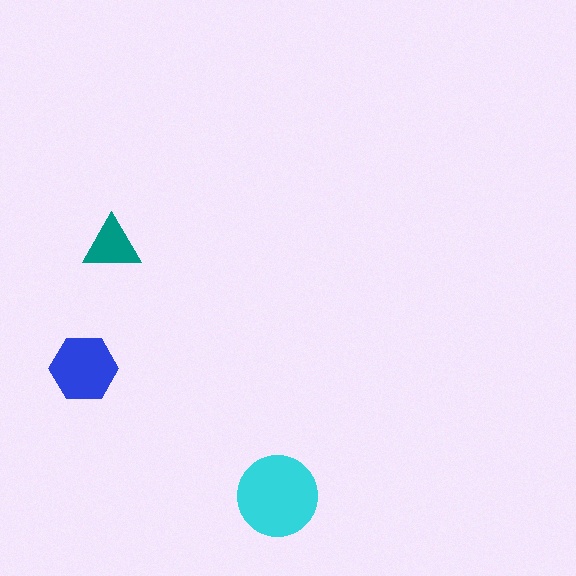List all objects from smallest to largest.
The teal triangle, the blue hexagon, the cyan circle.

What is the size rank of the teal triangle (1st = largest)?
3rd.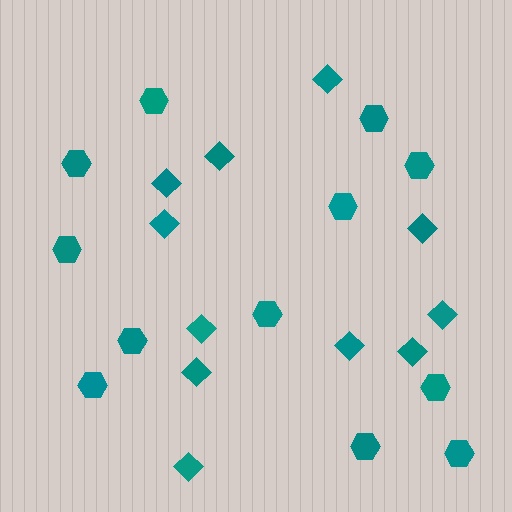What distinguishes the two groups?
There are 2 groups: one group of hexagons (12) and one group of diamonds (11).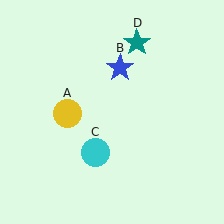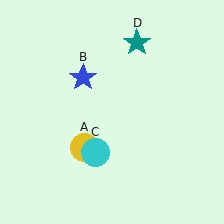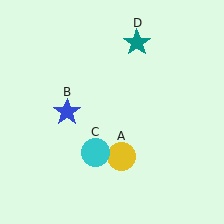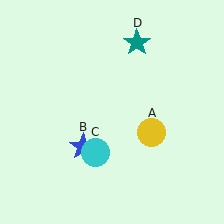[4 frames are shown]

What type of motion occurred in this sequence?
The yellow circle (object A), blue star (object B) rotated counterclockwise around the center of the scene.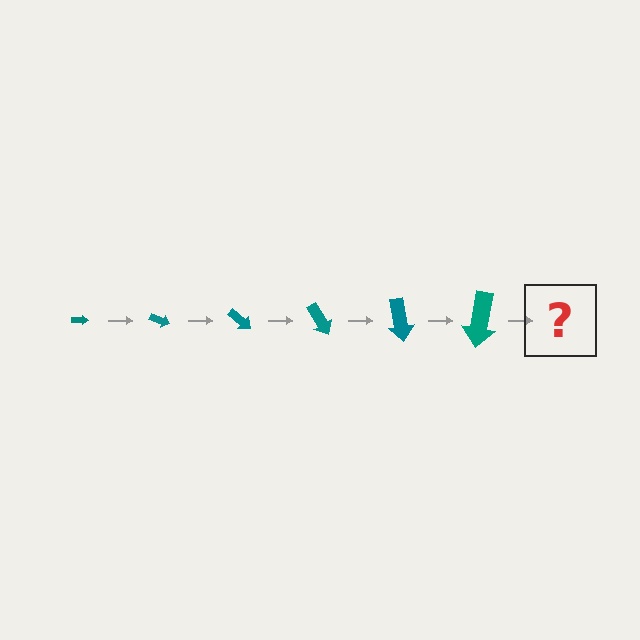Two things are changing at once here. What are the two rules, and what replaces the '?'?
The two rules are that the arrow grows larger each step and it rotates 20 degrees each step. The '?' should be an arrow, larger than the previous one and rotated 120 degrees from the start.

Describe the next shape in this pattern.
It should be an arrow, larger than the previous one and rotated 120 degrees from the start.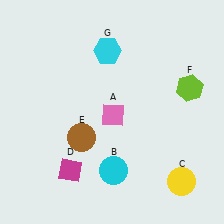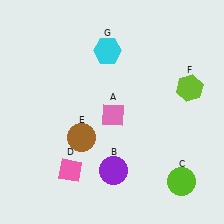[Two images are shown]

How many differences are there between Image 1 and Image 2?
There are 3 differences between the two images.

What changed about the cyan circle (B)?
In Image 1, B is cyan. In Image 2, it changed to purple.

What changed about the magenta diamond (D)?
In Image 1, D is magenta. In Image 2, it changed to pink.